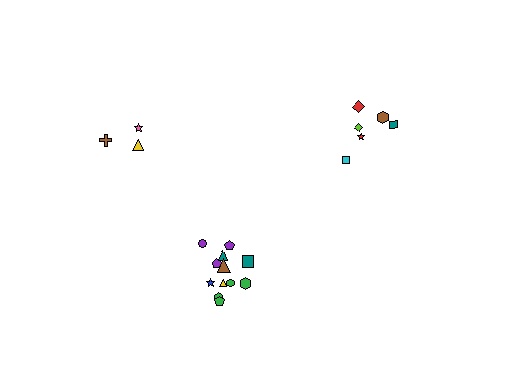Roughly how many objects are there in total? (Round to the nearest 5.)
Roughly 20 objects in total.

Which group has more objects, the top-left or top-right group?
The top-right group.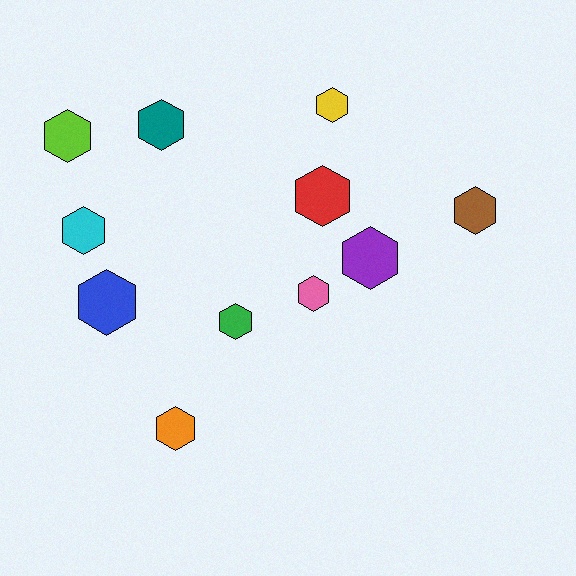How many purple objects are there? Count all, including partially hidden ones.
There is 1 purple object.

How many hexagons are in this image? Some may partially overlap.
There are 11 hexagons.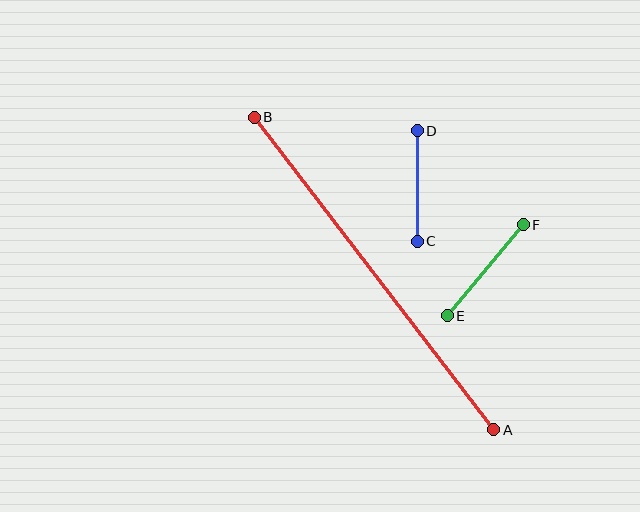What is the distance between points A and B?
The distance is approximately 394 pixels.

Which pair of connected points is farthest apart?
Points A and B are farthest apart.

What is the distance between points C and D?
The distance is approximately 111 pixels.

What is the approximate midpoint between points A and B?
The midpoint is at approximately (374, 273) pixels.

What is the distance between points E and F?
The distance is approximately 118 pixels.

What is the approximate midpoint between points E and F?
The midpoint is at approximately (485, 270) pixels.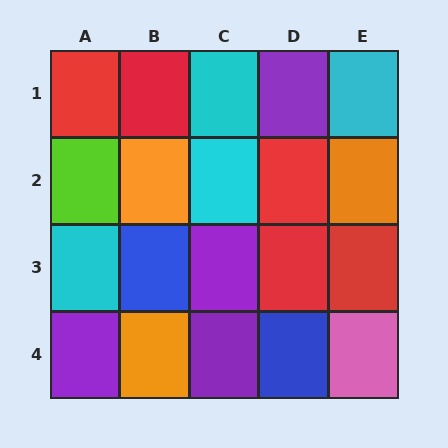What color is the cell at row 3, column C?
Purple.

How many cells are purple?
4 cells are purple.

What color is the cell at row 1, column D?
Purple.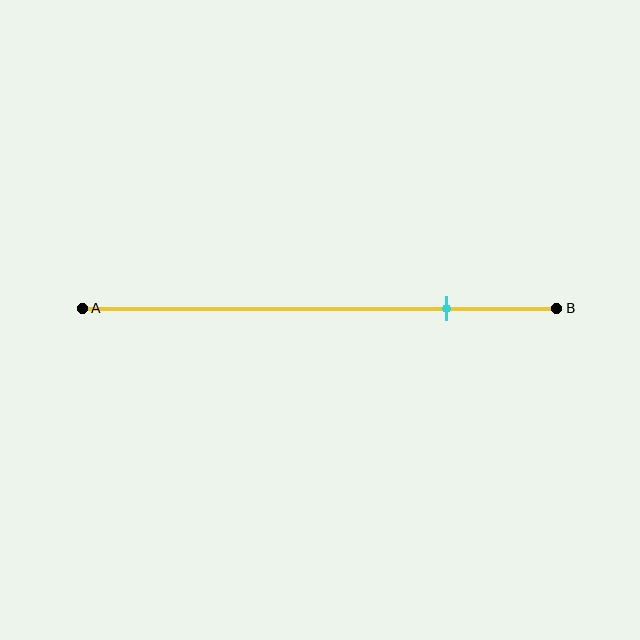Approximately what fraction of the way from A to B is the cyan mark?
The cyan mark is approximately 75% of the way from A to B.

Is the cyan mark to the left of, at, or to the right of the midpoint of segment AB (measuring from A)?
The cyan mark is to the right of the midpoint of segment AB.